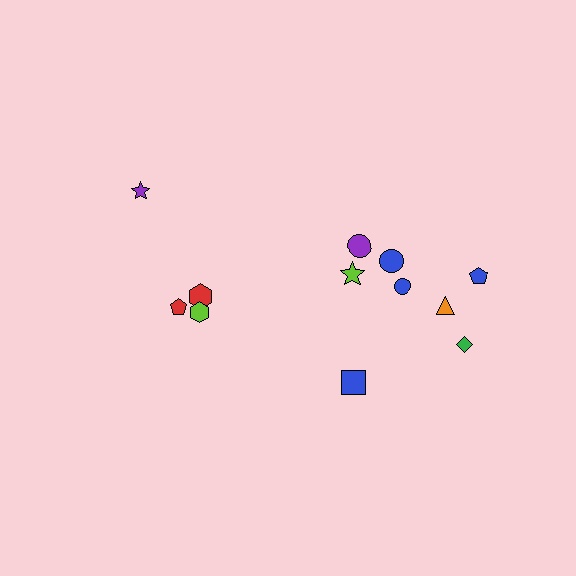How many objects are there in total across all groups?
There are 12 objects.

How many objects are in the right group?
There are 8 objects.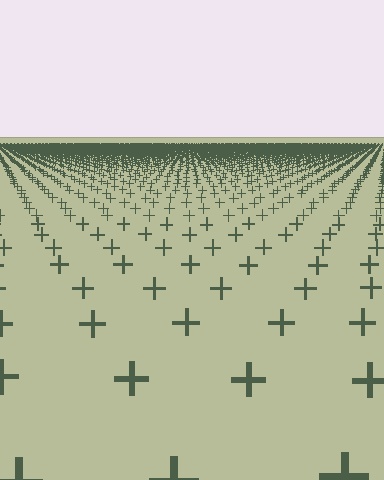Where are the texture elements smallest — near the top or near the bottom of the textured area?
Near the top.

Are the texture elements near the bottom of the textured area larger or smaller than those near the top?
Larger. Near the bottom, elements are closer to the viewer and appear at a bigger on-screen size.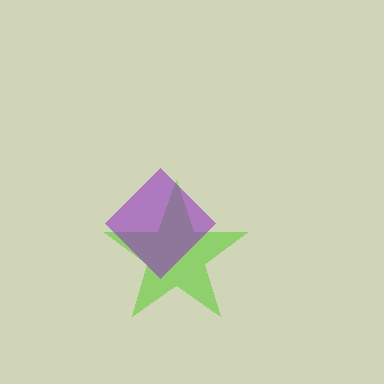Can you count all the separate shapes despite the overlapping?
Yes, there are 2 separate shapes.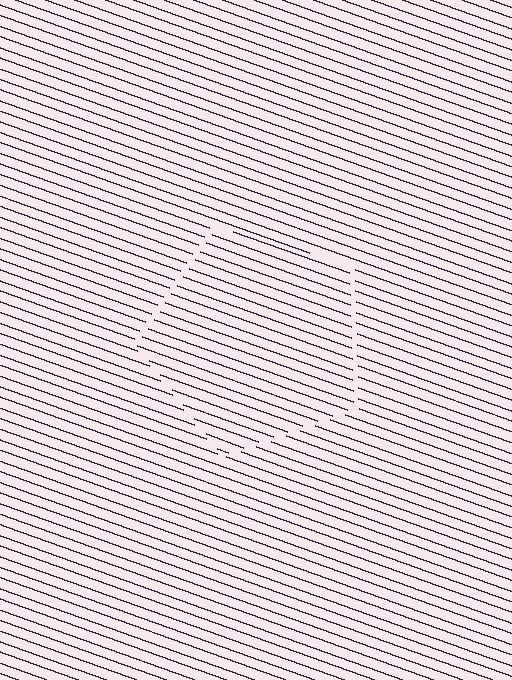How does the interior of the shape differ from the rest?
The interior of the shape contains the same grating, shifted by half a period — the contour is defined by the phase discontinuity where line-ends from the inner and outer gratings abut.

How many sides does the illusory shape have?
5 sides — the line-ends trace a pentagon.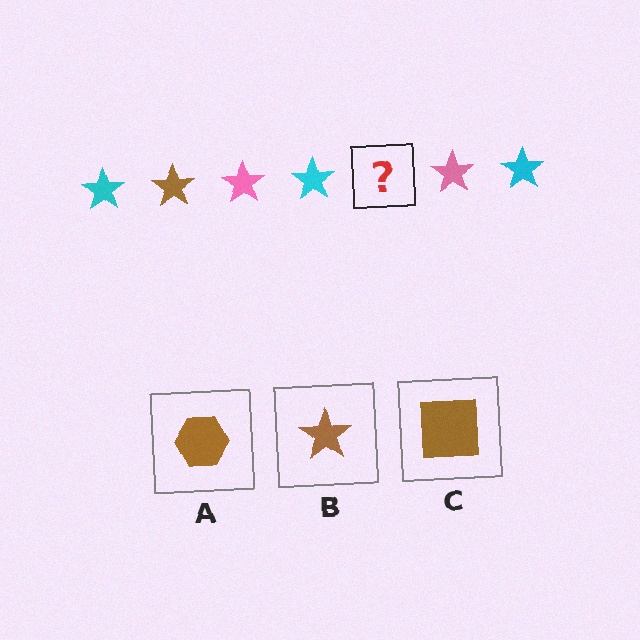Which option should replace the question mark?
Option B.